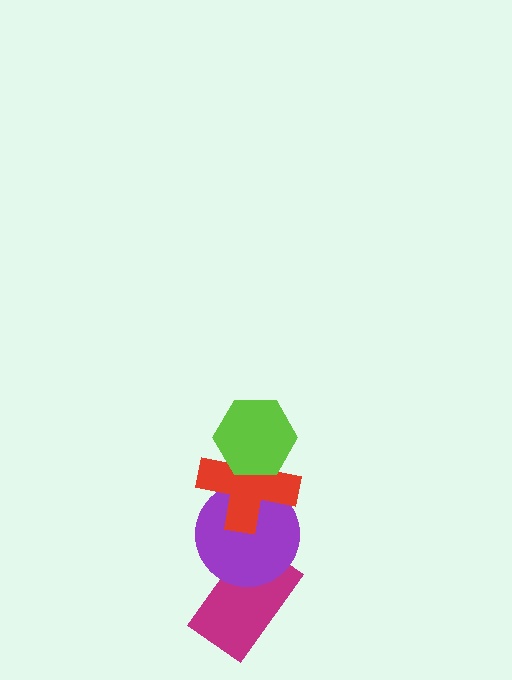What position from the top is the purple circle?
The purple circle is 3rd from the top.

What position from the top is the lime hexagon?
The lime hexagon is 1st from the top.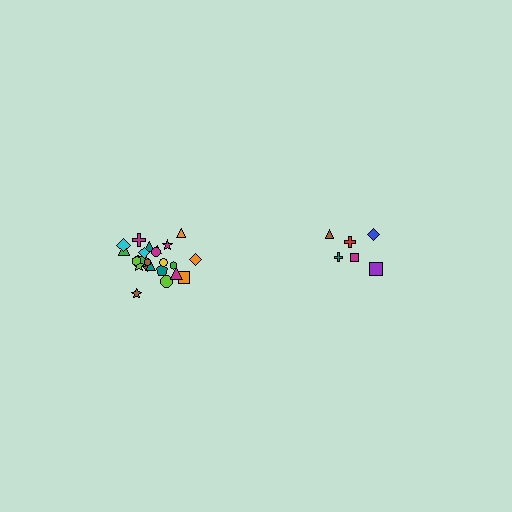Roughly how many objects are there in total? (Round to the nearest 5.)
Roughly 30 objects in total.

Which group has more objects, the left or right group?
The left group.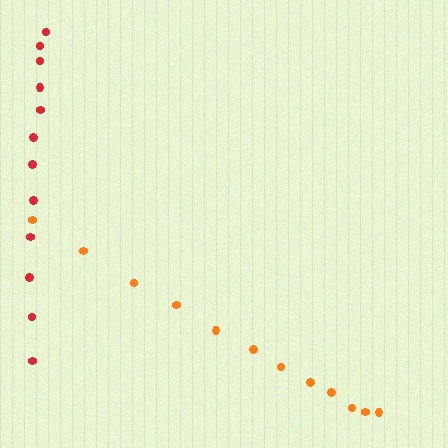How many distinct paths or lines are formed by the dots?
There are 2 distinct paths.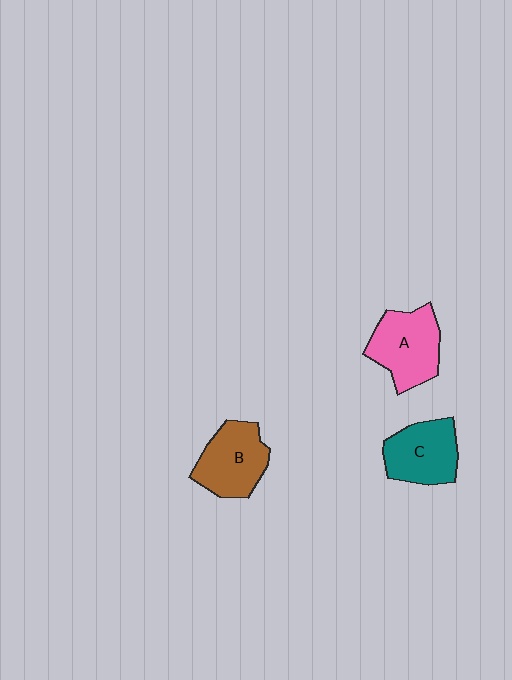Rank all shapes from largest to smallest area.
From largest to smallest: A (pink), B (brown), C (teal).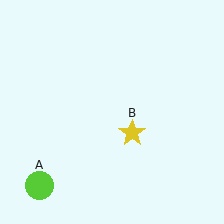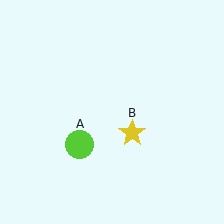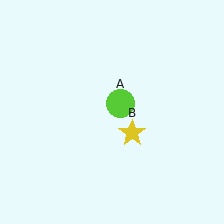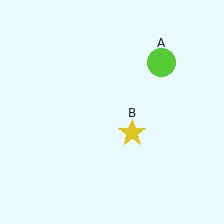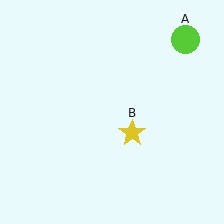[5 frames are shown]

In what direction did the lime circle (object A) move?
The lime circle (object A) moved up and to the right.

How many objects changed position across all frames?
1 object changed position: lime circle (object A).